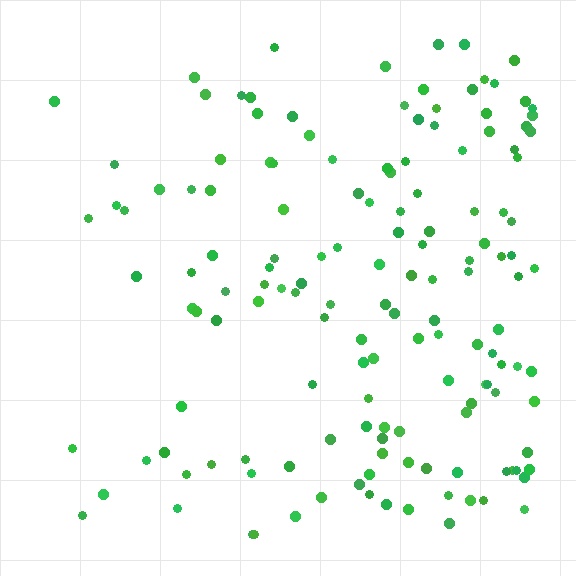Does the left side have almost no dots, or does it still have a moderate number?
Still a moderate number, just noticeably fewer than the right.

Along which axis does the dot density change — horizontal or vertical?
Horizontal.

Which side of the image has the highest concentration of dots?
The right.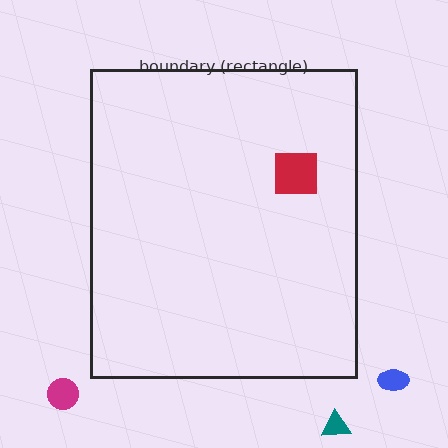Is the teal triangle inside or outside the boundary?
Outside.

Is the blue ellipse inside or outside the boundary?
Outside.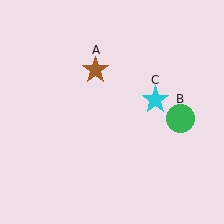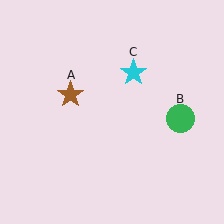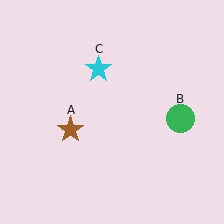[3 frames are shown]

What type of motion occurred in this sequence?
The brown star (object A), cyan star (object C) rotated counterclockwise around the center of the scene.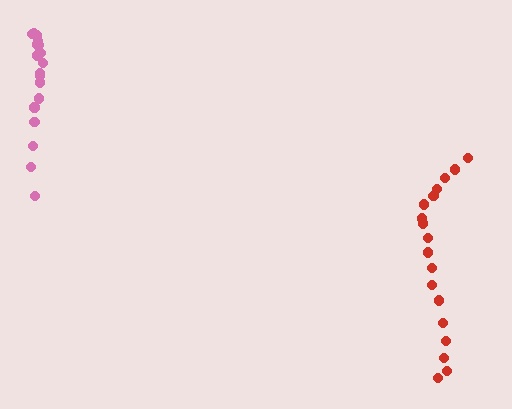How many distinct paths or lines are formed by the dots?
There are 2 distinct paths.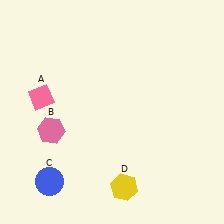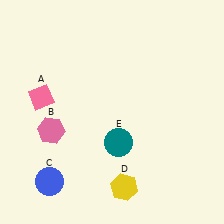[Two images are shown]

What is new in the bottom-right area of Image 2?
A teal circle (E) was added in the bottom-right area of Image 2.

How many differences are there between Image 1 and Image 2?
There is 1 difference between the two images.